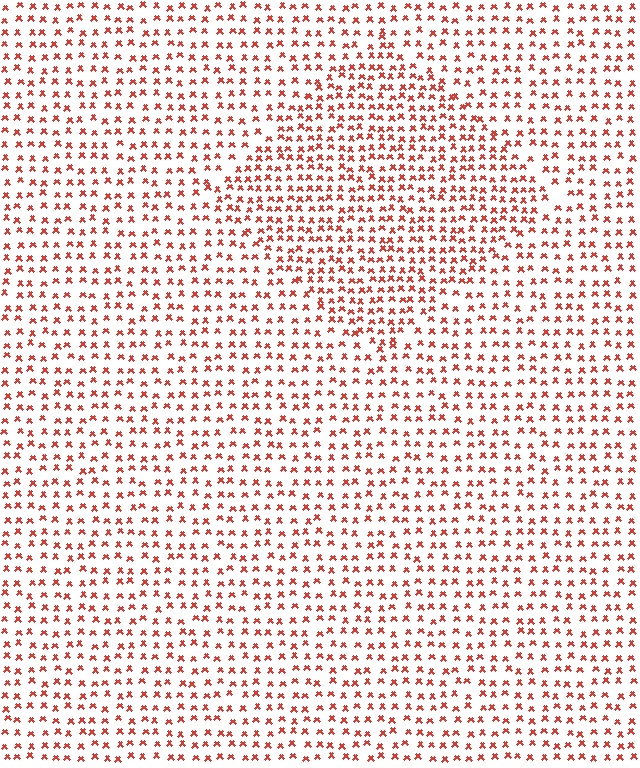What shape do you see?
I see a diamond.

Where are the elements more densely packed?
The elements are more densely packed inside the diamond boundary.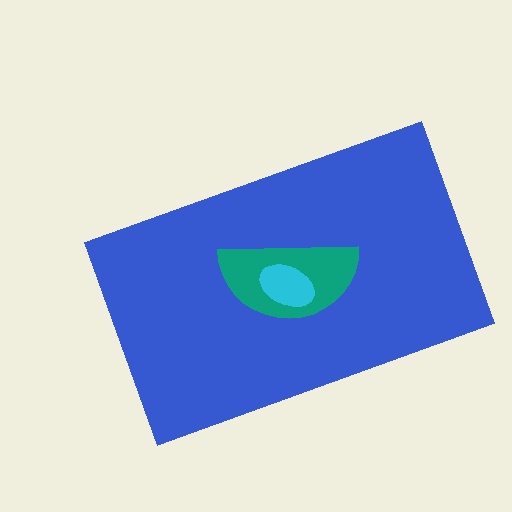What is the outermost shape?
The blue rectangle.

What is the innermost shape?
The cyan ellipse.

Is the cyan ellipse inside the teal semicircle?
Yes.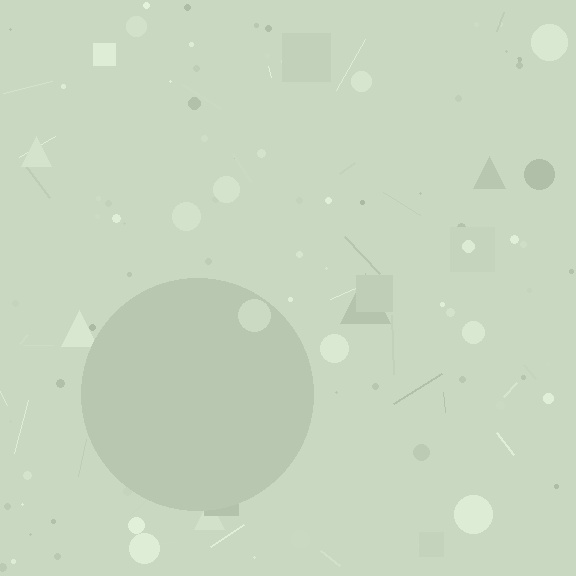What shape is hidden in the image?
A circle is hidden in the image.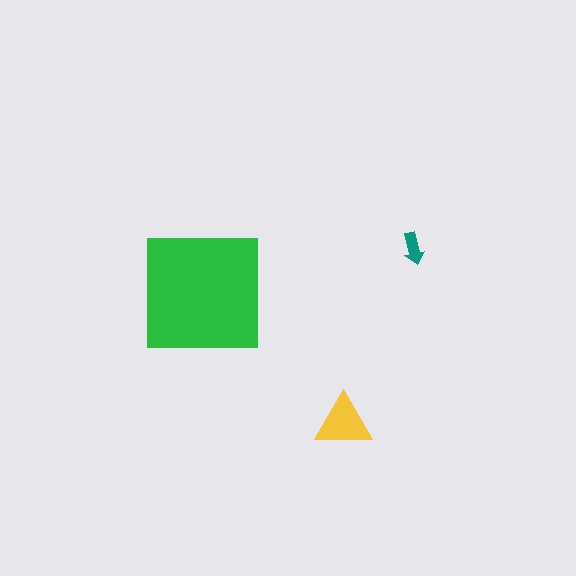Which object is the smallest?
The teal arrow.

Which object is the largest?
The green square.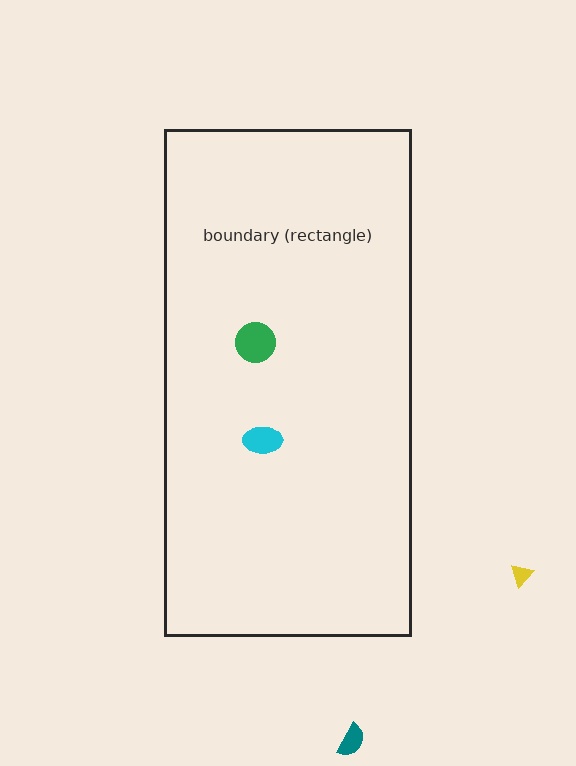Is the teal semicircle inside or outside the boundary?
Outside.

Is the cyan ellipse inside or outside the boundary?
Inside.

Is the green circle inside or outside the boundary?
Inside.